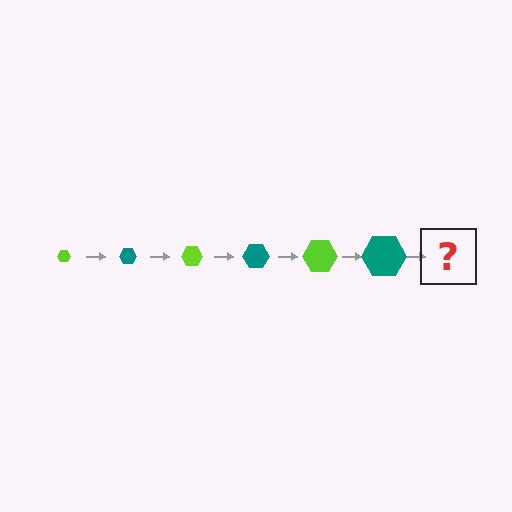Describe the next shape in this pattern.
It should be a lime hexagon, larger than the previous one.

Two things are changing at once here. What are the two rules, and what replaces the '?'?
The two rules are that the hexagon grows larger each step and the color cycles through lime and teal. The '?' should be a lime hexagon, larger than the previous one.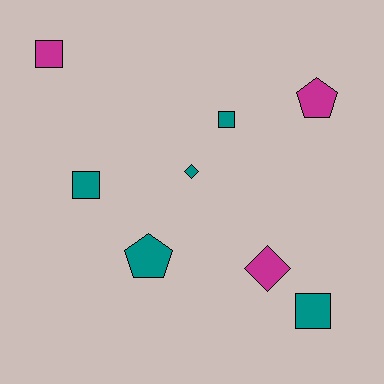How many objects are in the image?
There are 8 objects.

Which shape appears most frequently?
Square, with 4 objects.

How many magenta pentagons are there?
There is 1 magenta pentagon.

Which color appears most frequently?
Teal, with 5 objects.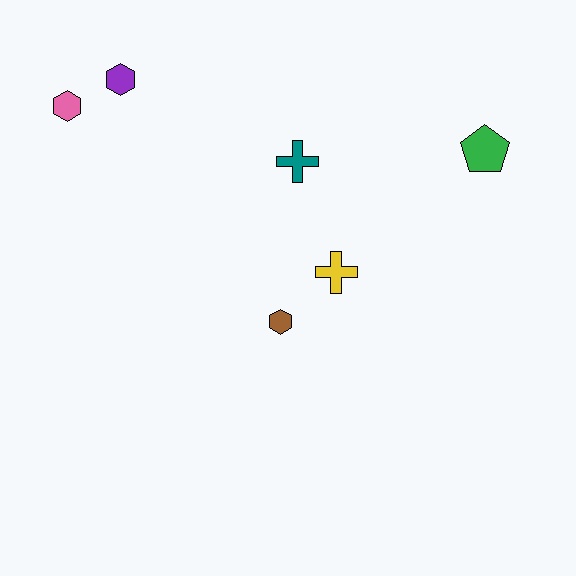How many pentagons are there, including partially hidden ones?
There is 1 pentagon.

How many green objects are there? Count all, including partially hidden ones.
There is 1 green object.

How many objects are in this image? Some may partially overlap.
There are 6 objects.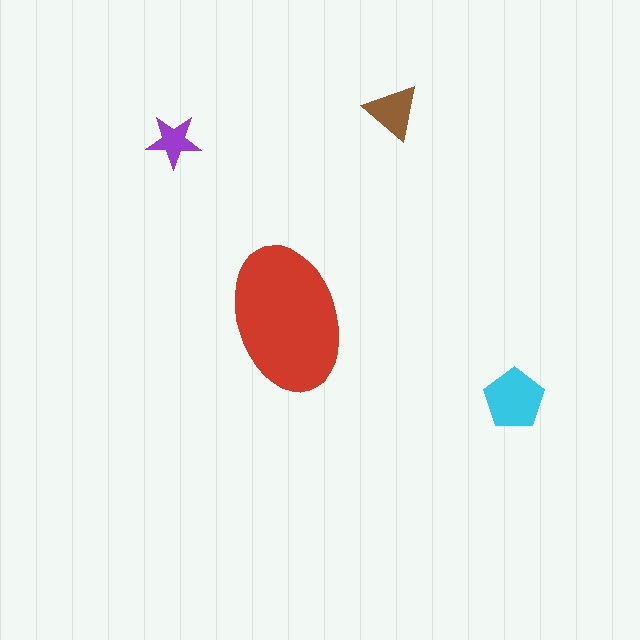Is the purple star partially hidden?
No, the purple star is fully visible.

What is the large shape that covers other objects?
A red ellipse.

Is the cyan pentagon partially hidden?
No, the cyan pentagon is fully visible.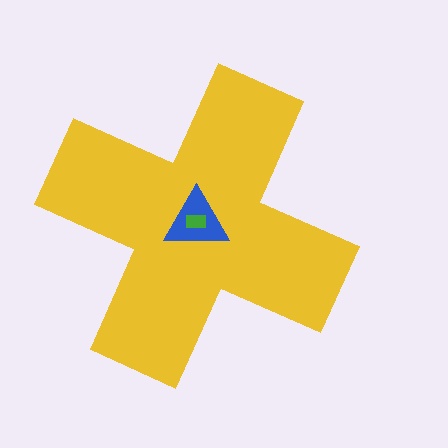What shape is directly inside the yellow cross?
The blue triangle.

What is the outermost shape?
The yellow cross.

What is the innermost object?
The green rectangle.